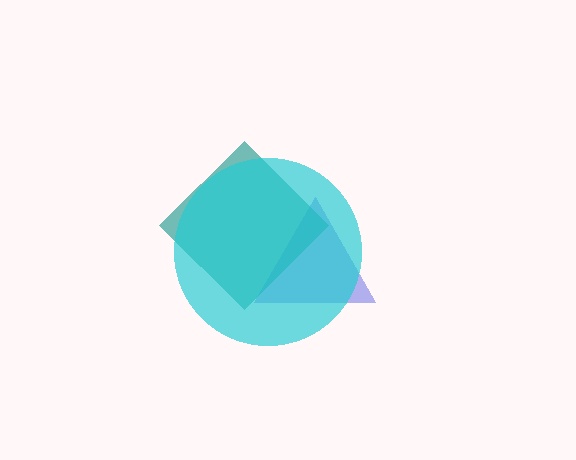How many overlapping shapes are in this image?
There are 3 overlapping shapes in the image.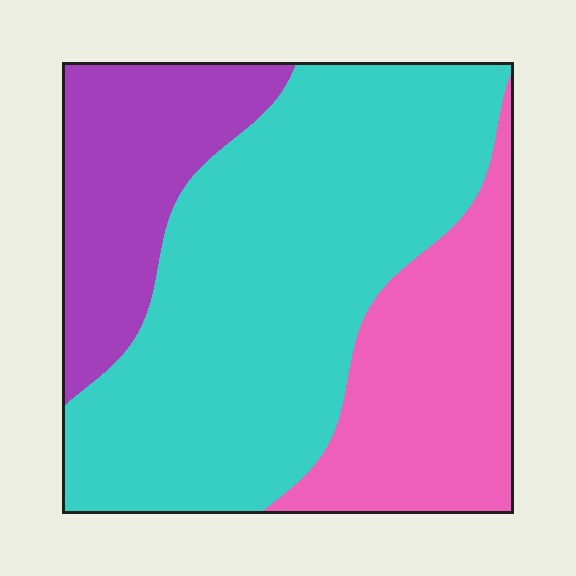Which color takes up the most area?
Cyan, at roughly 55%.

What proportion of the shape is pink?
Pink covers 24% of the shape.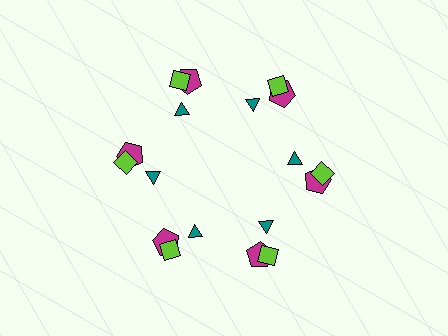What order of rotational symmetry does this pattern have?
This pattern has 6-fold rotational symmetry.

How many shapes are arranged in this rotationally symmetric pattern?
There are 18 shapes, arranged in 6 groups of 3.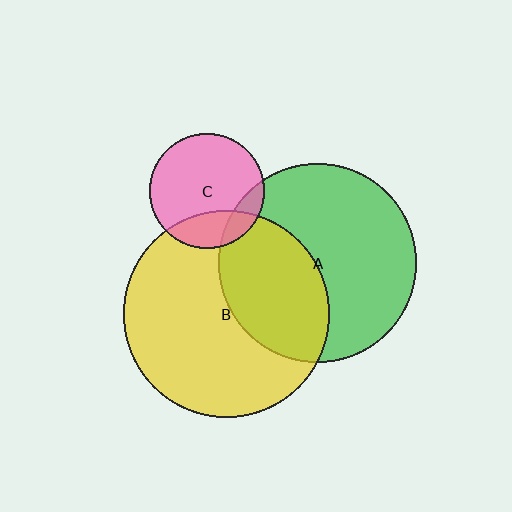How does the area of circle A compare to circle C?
Approximately 3.0 times.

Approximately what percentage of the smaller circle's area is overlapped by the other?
Approximately 15%.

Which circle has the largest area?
Circle B (yellow).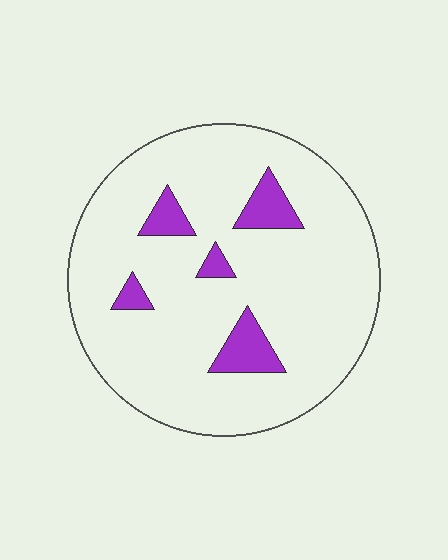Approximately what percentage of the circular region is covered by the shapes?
Approximately 10%.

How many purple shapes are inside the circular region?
5.